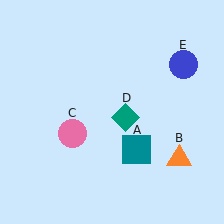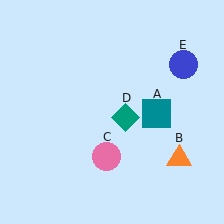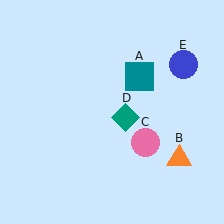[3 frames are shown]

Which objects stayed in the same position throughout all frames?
Orange triangle (object B) and teal diamond (object D) and blue circle (object E) remained stationary.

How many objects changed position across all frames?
2 objects changed position: teal square (object A), pink circle (object C).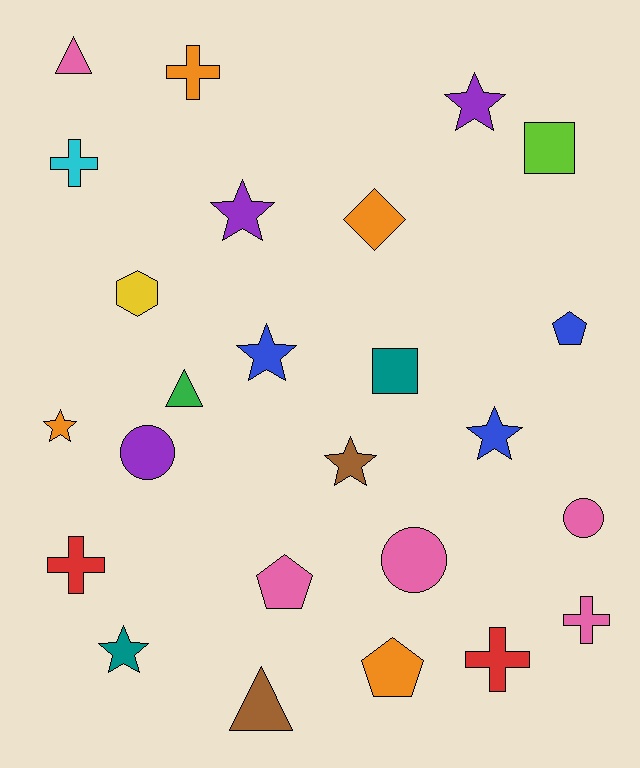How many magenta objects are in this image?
There are no magenta objects.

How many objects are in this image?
There are 25 objects.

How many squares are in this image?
There are 2 squares.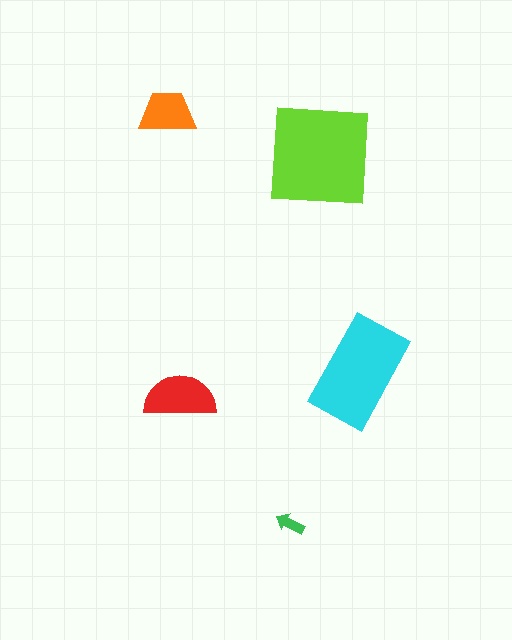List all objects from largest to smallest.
The lime square, the cyan rectangle, the red semicircle, the orange trapezoid, the green arrow.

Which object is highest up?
The orange trapezoid is topmost.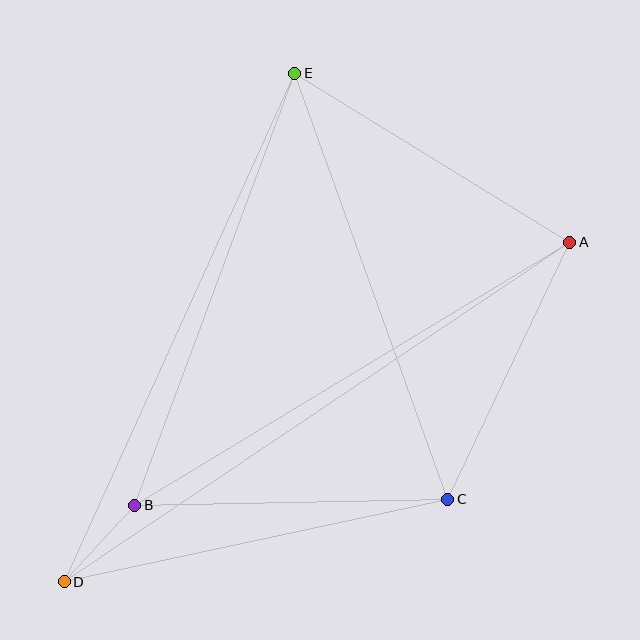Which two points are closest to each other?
Points B and D are closest to each other.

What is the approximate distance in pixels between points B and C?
The distance between B and C is approximately 313 pixels.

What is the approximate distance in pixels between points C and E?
The distance between C and E is approximately 452 pixels.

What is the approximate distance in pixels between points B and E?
The distance between B and E is approximately 461 pixels.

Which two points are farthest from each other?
Points A and D are farthest from each other.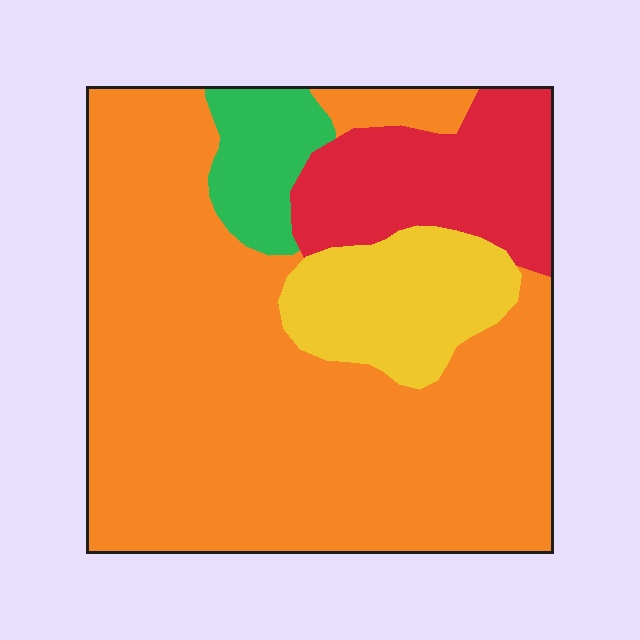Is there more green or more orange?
Orange.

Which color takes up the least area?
Green, at roughly 5%.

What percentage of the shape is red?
Red covers roughly 15% of the shape.